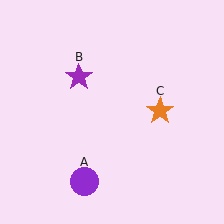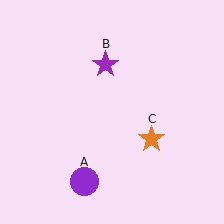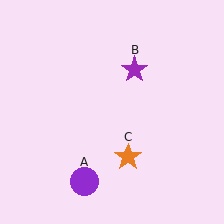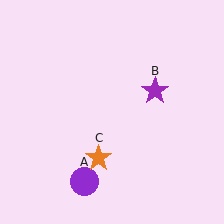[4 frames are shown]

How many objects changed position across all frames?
2 objects changed position: purple star (object B), orange star (object C).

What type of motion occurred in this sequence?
The purple star (object B), orange star (object C) rotated clockwise around the center of the scene.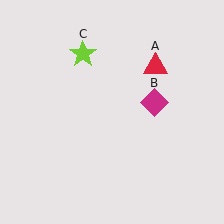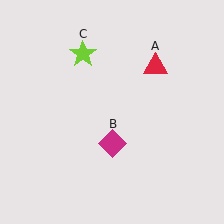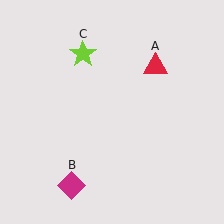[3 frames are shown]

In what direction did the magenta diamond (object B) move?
The magenta diamond (object B) moved down and to the left.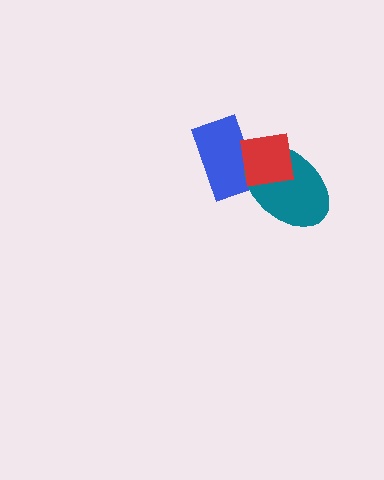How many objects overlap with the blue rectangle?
2 objects overlap with the blue rectangle.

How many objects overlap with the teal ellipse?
2 objects overlap with the teal ellipse.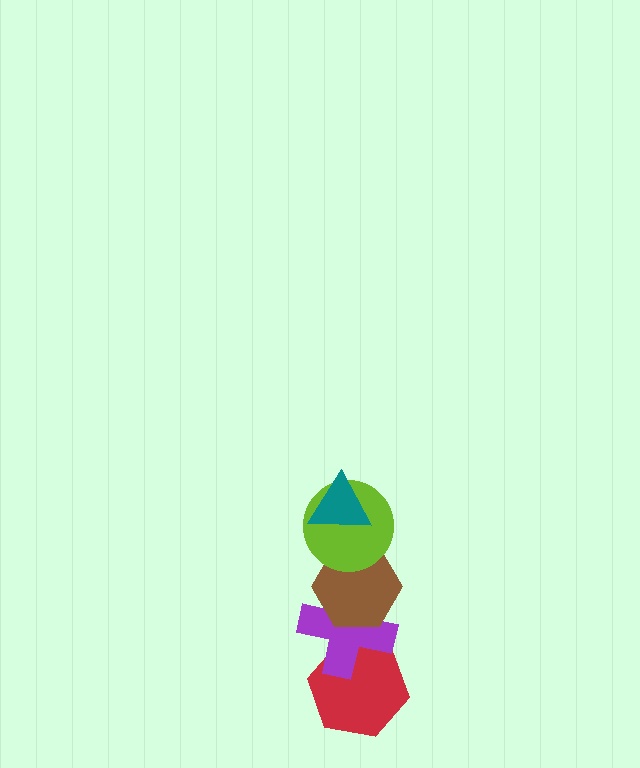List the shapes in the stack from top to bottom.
From top to bottom: the teal triangle, the lime circle, the brown hexagon, the purple cross, the red hexagon.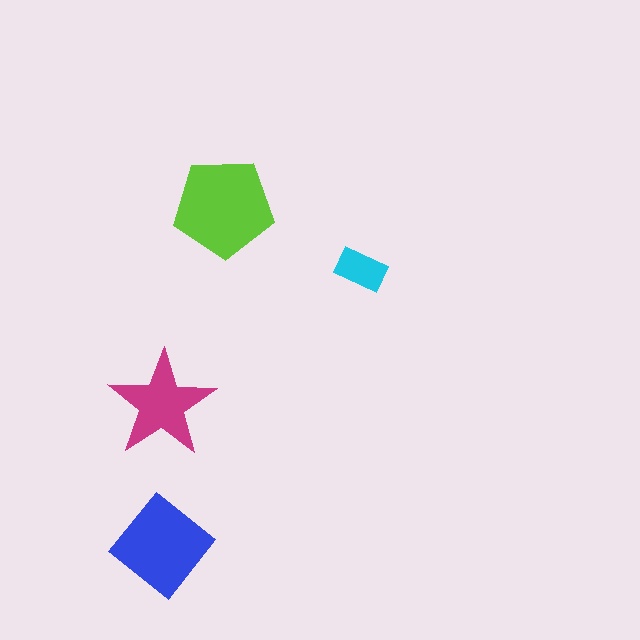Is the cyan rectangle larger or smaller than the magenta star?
Smaller.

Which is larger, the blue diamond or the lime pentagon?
The lime pentagon.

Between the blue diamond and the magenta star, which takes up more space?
The blue diamond.